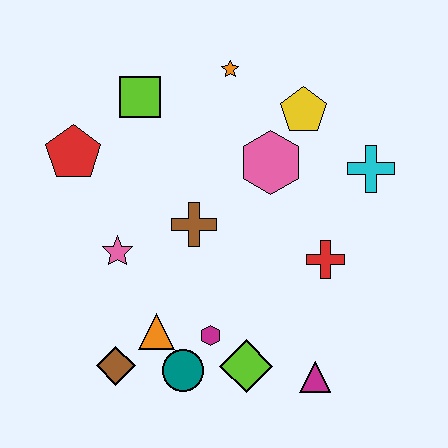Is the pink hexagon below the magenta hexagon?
No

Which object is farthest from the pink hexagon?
The brown diamond is farthest from the pink hexagon.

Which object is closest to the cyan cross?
The yellow pentagon is closest to the cyan cross.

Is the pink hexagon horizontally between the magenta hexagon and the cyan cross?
Yes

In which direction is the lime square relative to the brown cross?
The lime square is above the brown cross.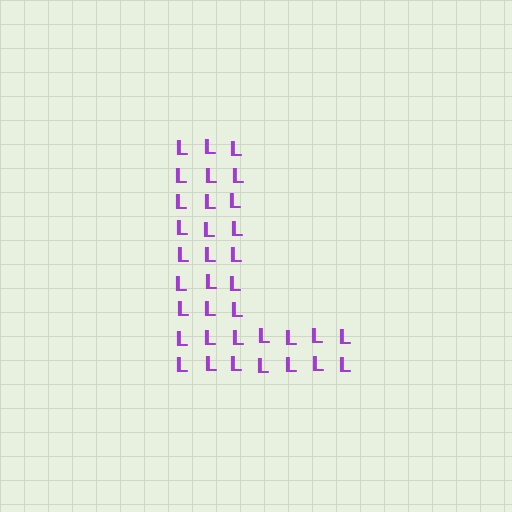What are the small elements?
The small elements are letter L's.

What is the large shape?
The large shape is the letter L.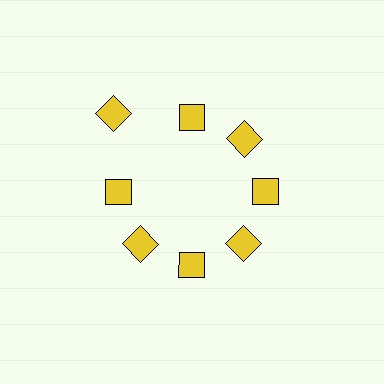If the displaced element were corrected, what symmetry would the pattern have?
It would have 8-fold rotational symmetry — the pattern would map onto itself every 45 degrees.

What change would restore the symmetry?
The symmetry would be restored by moving it inward, back onto the ring so that all 8 diamonds sit at equal angles and equal distance from the center.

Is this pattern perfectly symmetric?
No. The 8 yellow diamonds are arranged in a ring, but one element near the 10 o'clock position is pushed outward from the center, breaking the 8-fold rotational symmetry.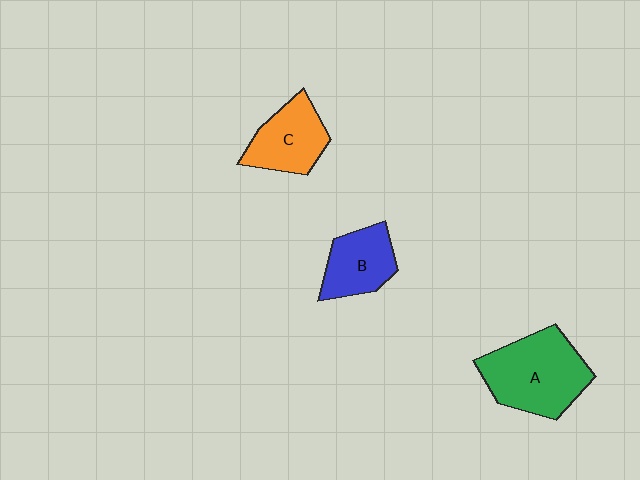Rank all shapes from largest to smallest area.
From largest to smallest: A (green), C (orange), B (blue).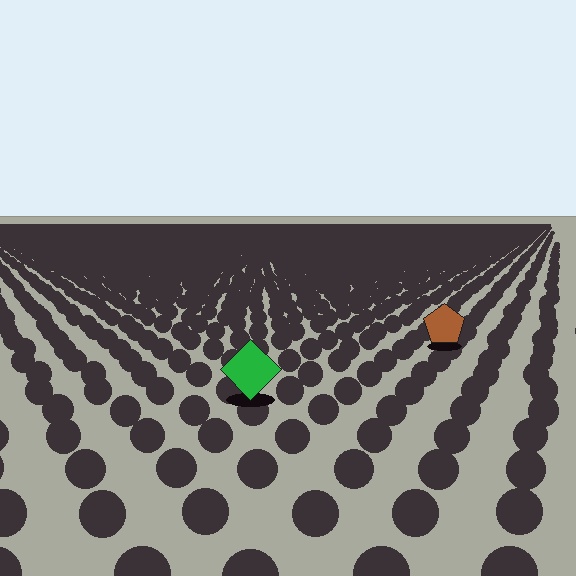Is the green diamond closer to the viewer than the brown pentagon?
Yes. The green diamond is closer — you can tell from the texture gradient: the ground texture is coarser near it.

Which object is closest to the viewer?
The green diamond is closest. The texture marks near it are larger and more spread out.